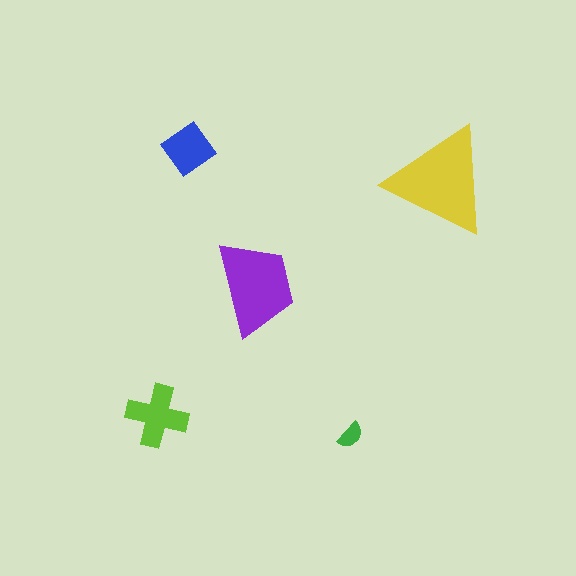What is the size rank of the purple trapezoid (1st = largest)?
2nd.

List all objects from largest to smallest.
The yellow triangle, the purple trapezoid, the lime cross, the blue diamond, the green semicircle.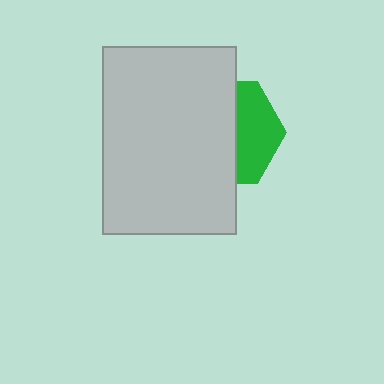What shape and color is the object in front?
The object in front is a light gray rectangle.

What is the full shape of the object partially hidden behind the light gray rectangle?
The partially hidden object is a green hexagon.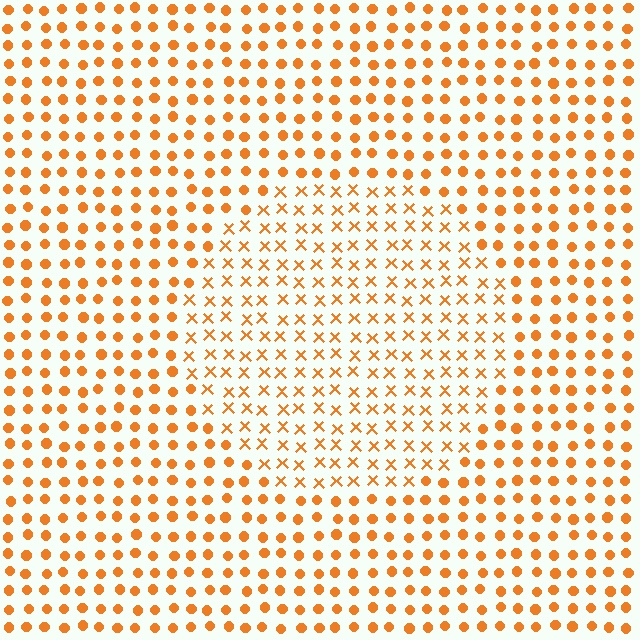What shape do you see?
I see a circle.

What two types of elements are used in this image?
The image uses X marks inside the circle region and circles outside it.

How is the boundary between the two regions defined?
The boundary is defined by a change in element shape: X marks inside vs. circles outside. All elements share the same color and spacing.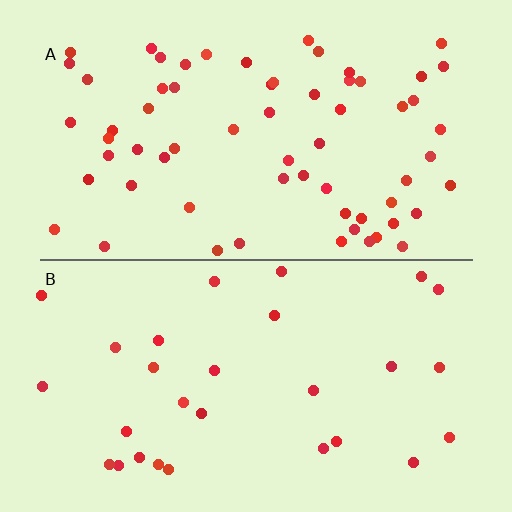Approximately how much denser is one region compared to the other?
Approximately 2.2× — region A over region B.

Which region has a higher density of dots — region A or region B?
A (the top).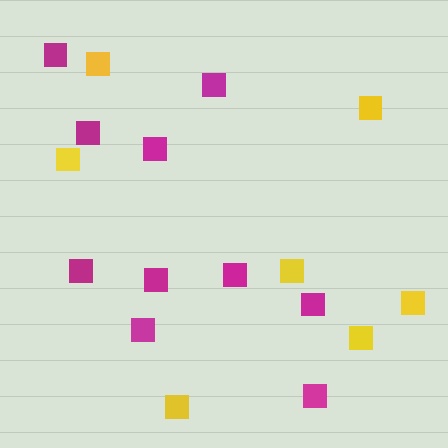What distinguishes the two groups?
There are 2 groups: one group of magenta squares (10) and one group of yellow squares (7).